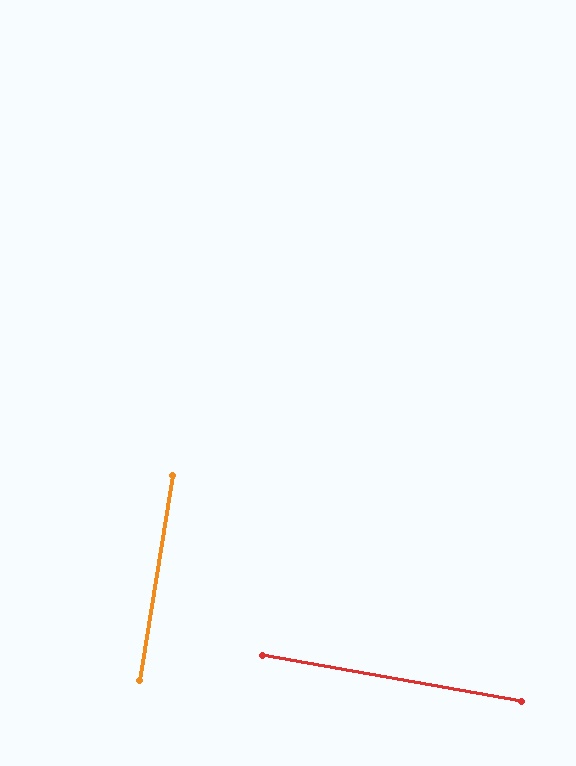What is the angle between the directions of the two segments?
Approximately 89 degrees.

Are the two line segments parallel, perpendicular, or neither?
Perpendicular — they meet at approximately 89°.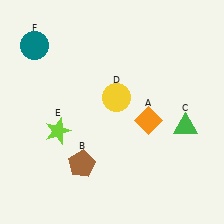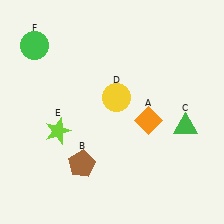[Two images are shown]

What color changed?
The circle (F) changed from teal in Image 1 to green in Image 2.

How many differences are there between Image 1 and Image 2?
There is 1 difference between the two images.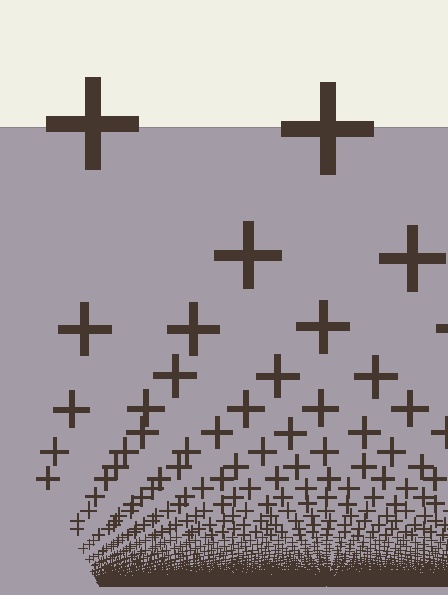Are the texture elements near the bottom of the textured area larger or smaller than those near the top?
Smaller. The gradient is inverted — elements near the bottom are smaller and denser.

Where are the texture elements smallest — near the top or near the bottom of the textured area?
Near the bottom.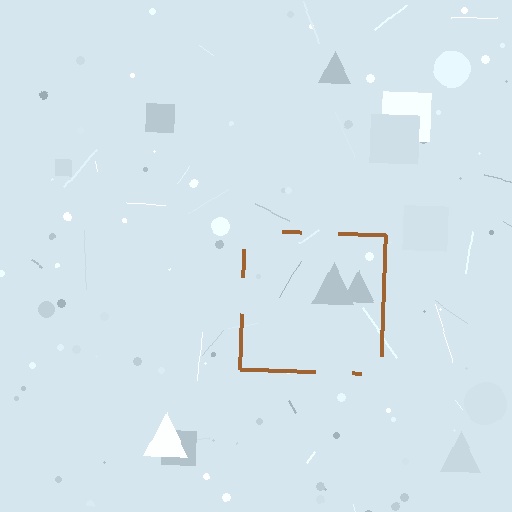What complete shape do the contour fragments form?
The contour fragments form a square.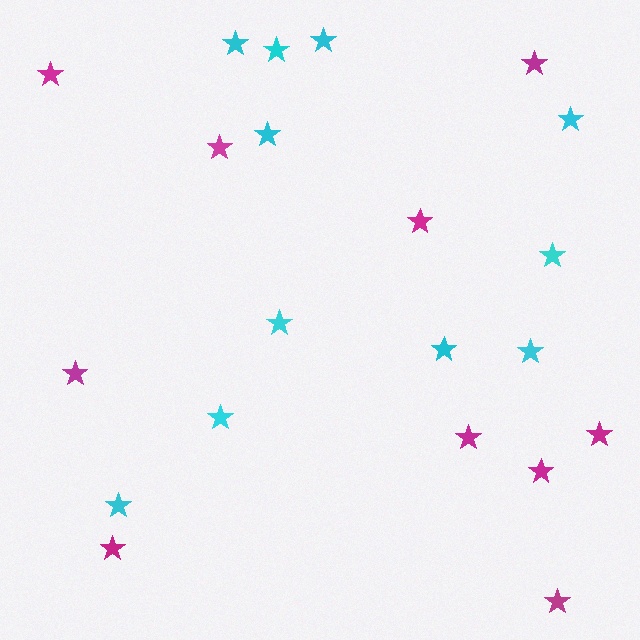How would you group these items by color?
There are 2 groups: one group of magenta stars (10) and one group of cyan stars (11).